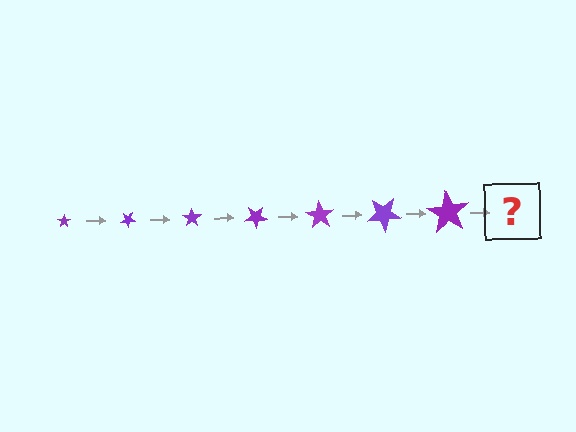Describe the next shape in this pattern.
It should be a star, larger than the previous one and rotated 245 degrees from the start.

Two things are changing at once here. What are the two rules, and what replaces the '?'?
The two rules are that the star grows larger each step and it rotates 35 degrees each step. The '?' should be a star, larger than the previous one and rotated 245 degrees from the start.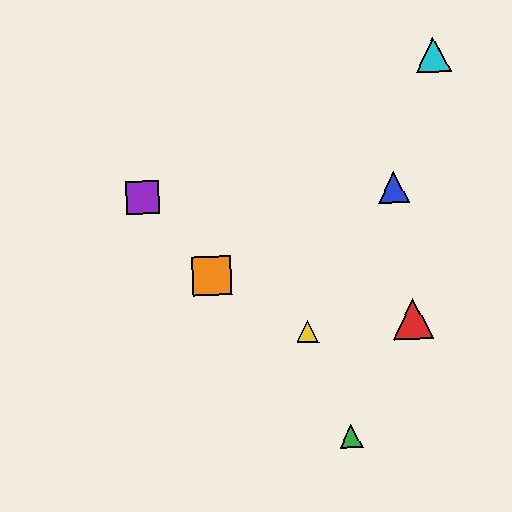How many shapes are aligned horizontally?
2 shapes (the blue triangle, the purple square) are aligned horizontally.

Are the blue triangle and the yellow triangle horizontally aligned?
No, the blue triangle is at y≈188 and the yellow triangle is at y≈331.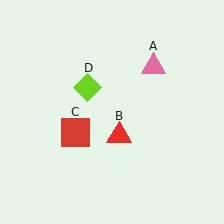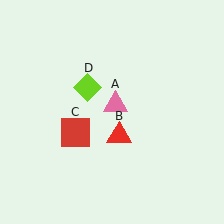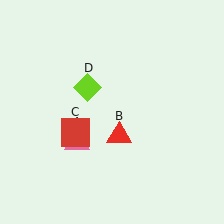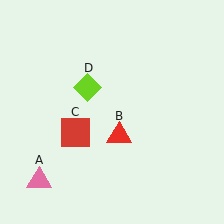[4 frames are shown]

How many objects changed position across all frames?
1 object changed position: pink triangle (object A).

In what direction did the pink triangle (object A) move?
The pink triangle (object A) moved down and to the left.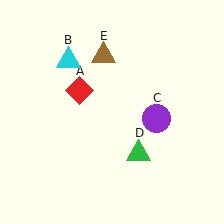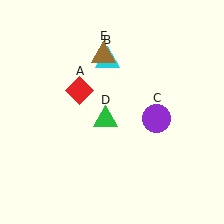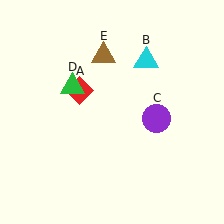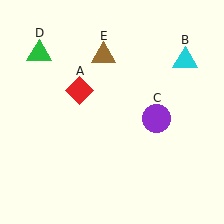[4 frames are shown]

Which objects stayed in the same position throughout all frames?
Red diamond (object A) and purple circle (object C) and brown triangle (object E) remained stationary.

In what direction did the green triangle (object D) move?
The green triangle (object D) moved up and to the left.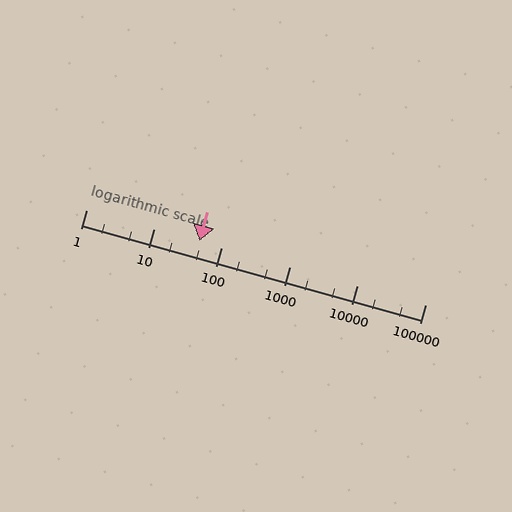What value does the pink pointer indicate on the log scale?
The pointer indicates approximately 47.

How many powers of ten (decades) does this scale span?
The scale spans 5 decades, from 1 to 100000.